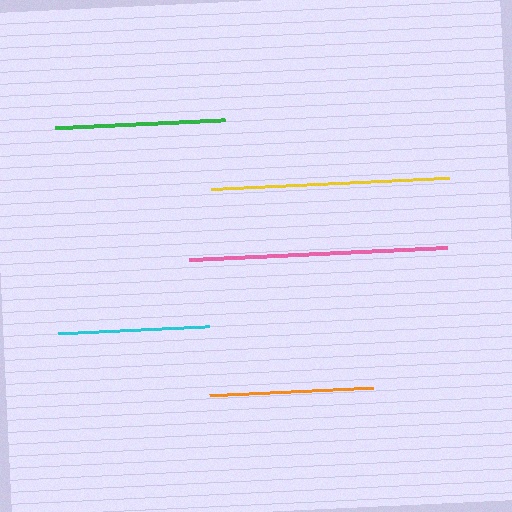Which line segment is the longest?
The pink line is the longest at approximately 258 pixels.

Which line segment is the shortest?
The cyan line is the shortest at approximately 151 pixels.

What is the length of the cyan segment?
The cyan segment is approximately 151 pixels long.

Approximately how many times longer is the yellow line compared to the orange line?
The yellow line is approximately 1.5 times the length of the orange line.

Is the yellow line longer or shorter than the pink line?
The pink line is longer than the yellow line.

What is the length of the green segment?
The green segment is approximately 170 pixels long.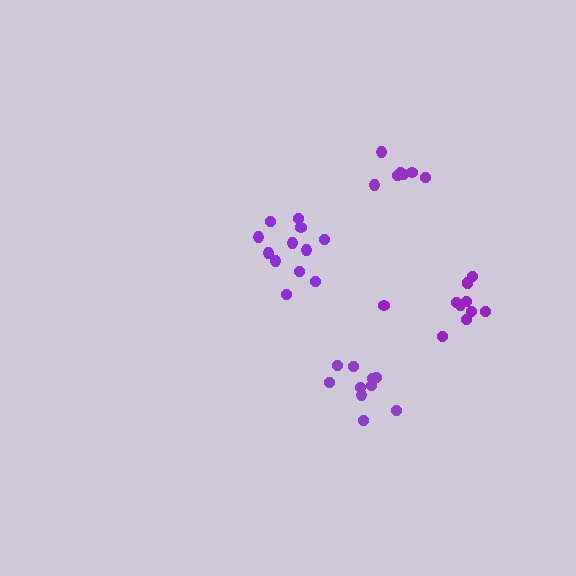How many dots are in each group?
Group 1: 7 dots, Group 2: 11 dots, Group 3: 10 dots, Group 4: 12 dots (40 total).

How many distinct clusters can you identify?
There are 4 distinct clusters.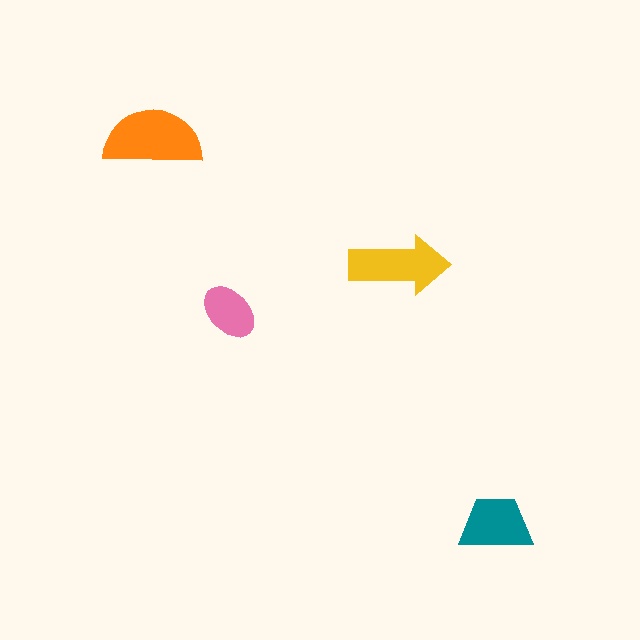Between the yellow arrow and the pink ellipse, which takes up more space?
The yellow arrow.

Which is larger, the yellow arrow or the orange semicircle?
The orange semicircle.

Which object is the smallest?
The pink ellipse.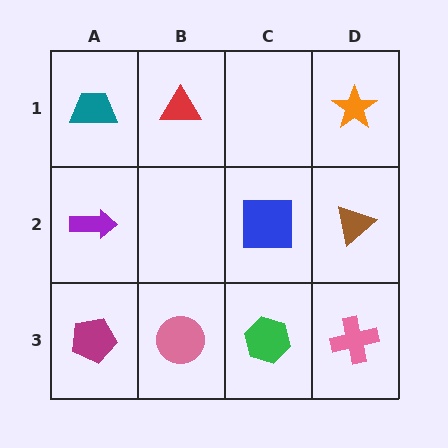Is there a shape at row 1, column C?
No, that cell is empty.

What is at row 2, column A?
A purple arrow.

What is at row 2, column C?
A blue square.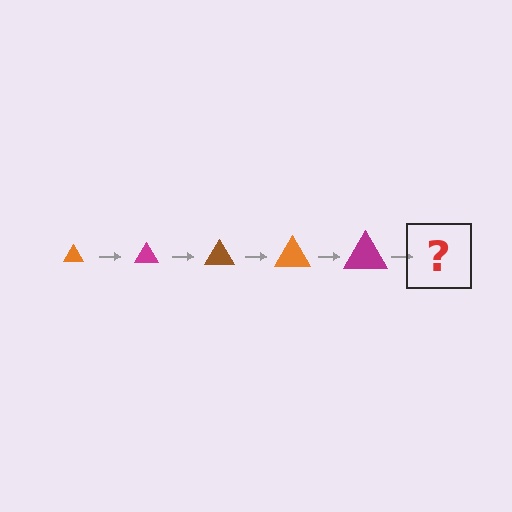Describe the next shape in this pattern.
It should be a brown triangle, larger than the previous one.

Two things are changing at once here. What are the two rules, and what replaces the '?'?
The two rules are that the triangle grows larger each step and the color cycles through orange, magenta, and brown. The '?' should be a brown triangle, larger than the previous one.